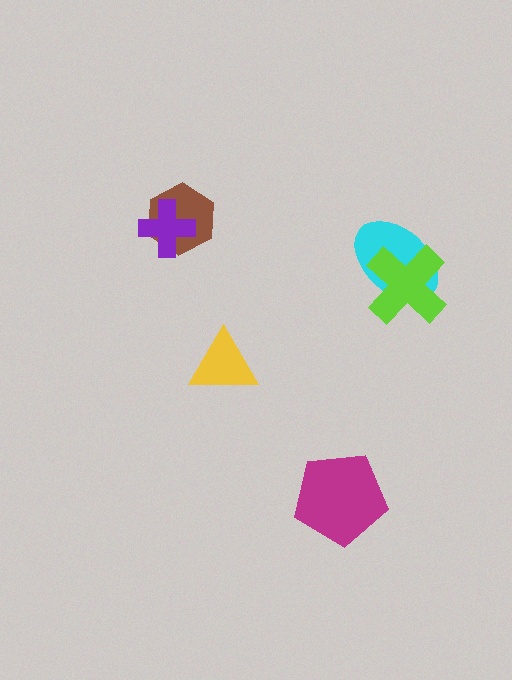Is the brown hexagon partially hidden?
Yes, it is partially covered by another shape.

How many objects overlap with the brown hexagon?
1 object overlaps with the brown hexagon.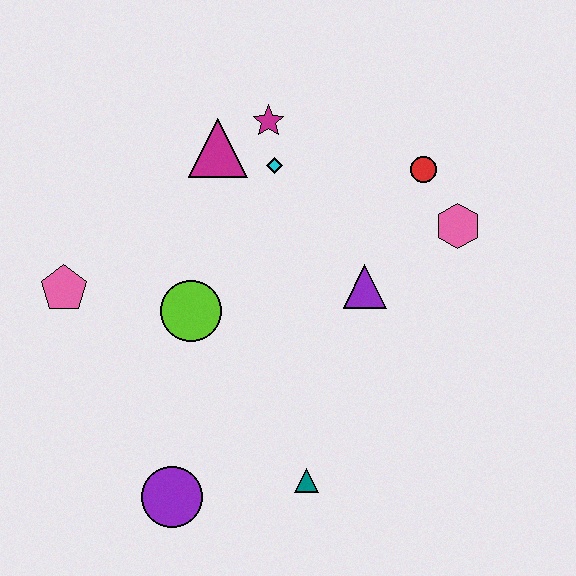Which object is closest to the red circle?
The pink hexagon is closest to the red circle.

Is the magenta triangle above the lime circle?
Yes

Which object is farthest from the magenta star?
The purple circle is farthest from the magenta star.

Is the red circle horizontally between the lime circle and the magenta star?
No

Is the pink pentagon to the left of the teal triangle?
Yes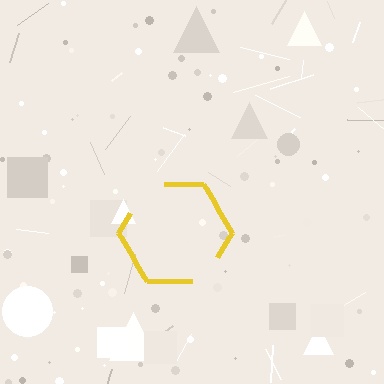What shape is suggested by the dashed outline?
The dashed outline suggests a hexagon.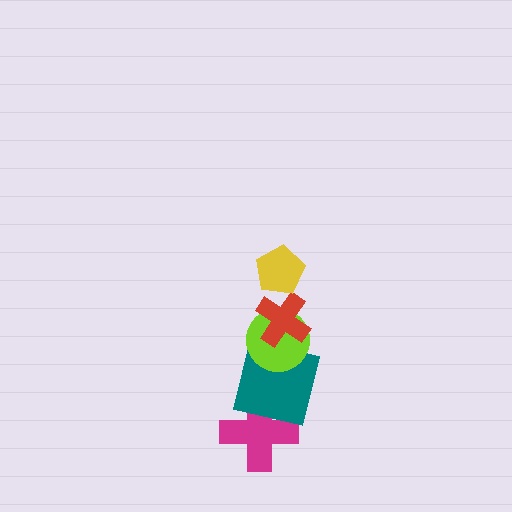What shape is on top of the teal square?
The lime circle is on top of the teal square.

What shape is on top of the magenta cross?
The teal square is on top of the magenta cross.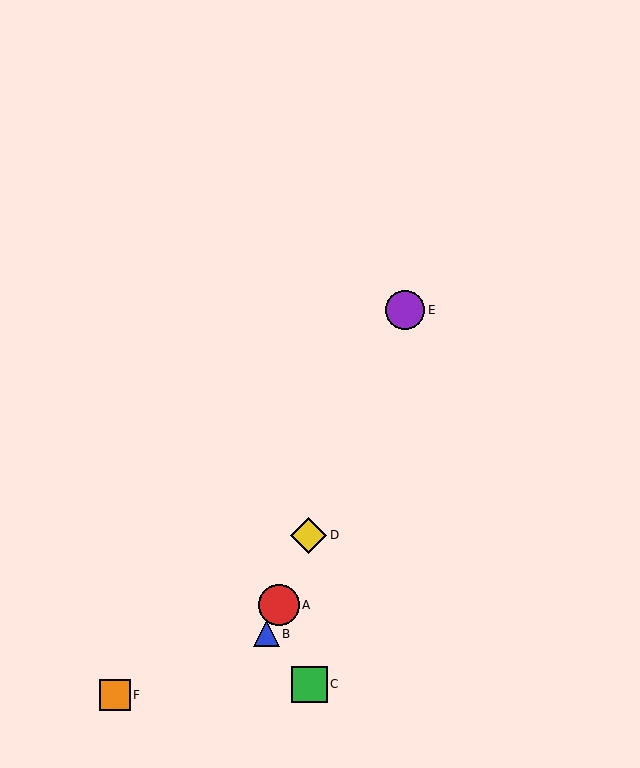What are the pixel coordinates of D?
Object D is at (309, 535).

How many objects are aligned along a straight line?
4 objects (A, B, D, E) are aligned along a straight line.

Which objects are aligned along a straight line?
Objects A, B, D, E are aligned along a straight line.